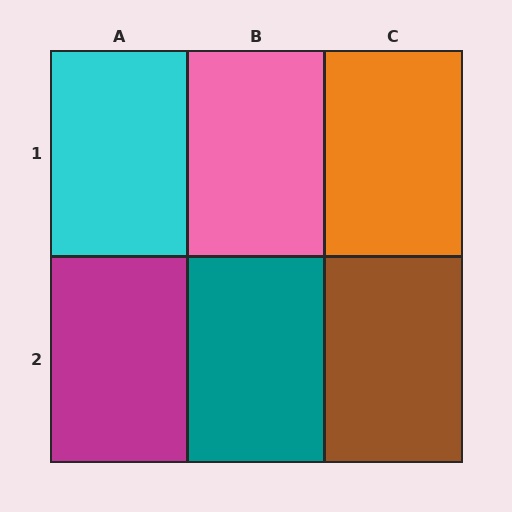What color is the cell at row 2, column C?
Brown.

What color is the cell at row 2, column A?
Magenta.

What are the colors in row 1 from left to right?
Cyan, pink, orange.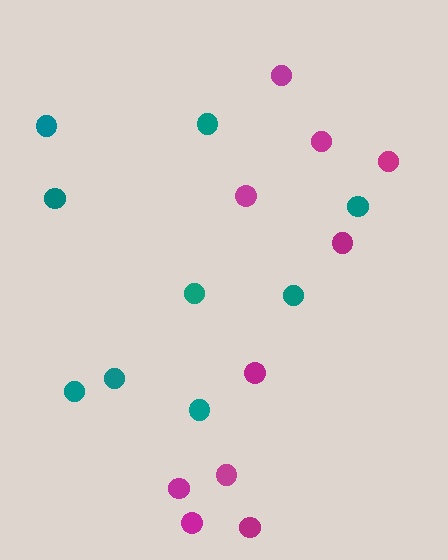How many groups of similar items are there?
There are 2 groups: one group of magenta circles (10) and one group of teal circles (9).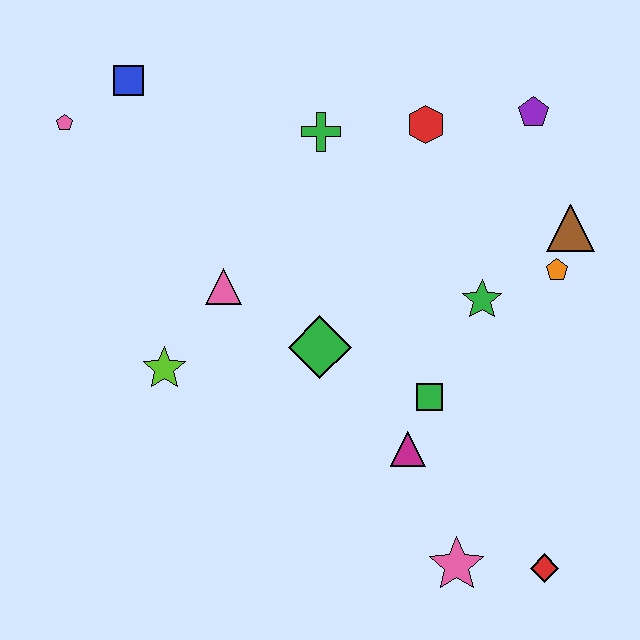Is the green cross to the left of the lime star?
No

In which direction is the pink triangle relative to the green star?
The pink triangle is to the left of the green star.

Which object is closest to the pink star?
The red diamond is closest to the pink star.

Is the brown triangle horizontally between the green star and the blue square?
No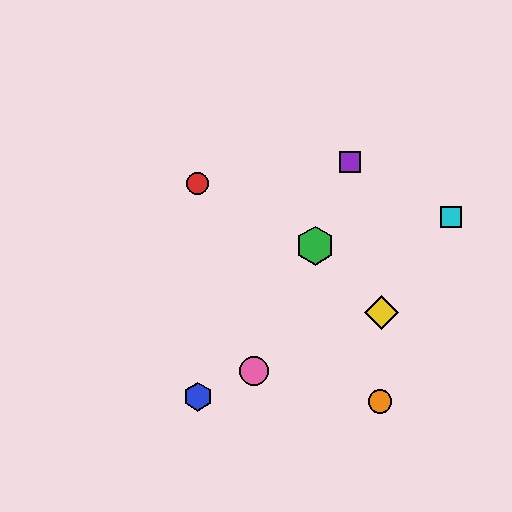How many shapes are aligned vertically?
2 shapes (the red circle, the blue hexagon) are aligned vertically.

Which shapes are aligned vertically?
The red circle, the blue hexagon are aligned vertically.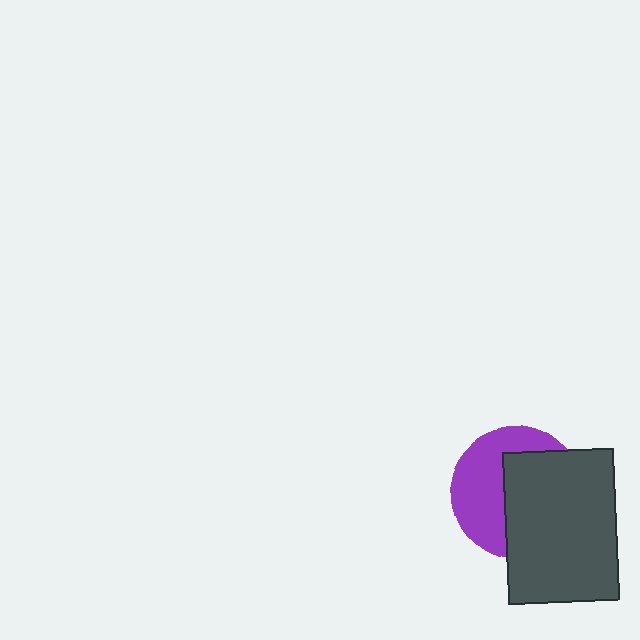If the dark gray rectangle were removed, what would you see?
You would see the complete purple circle.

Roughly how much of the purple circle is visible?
About half of it is visible (roughly 46%).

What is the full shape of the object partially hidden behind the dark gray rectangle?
The partially hidden object is a purple circle.